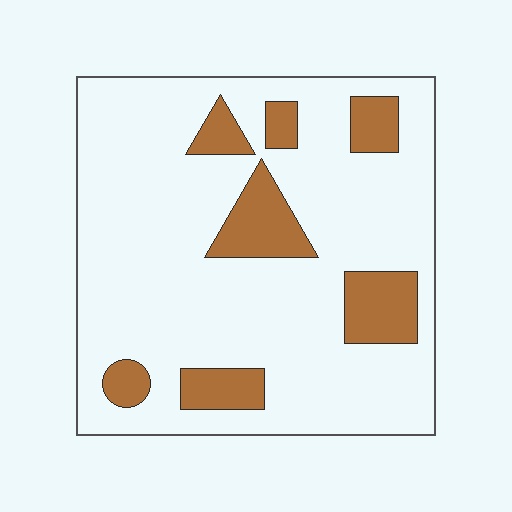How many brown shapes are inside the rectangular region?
7.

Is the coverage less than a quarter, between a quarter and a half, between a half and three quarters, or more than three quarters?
Less than a quarter.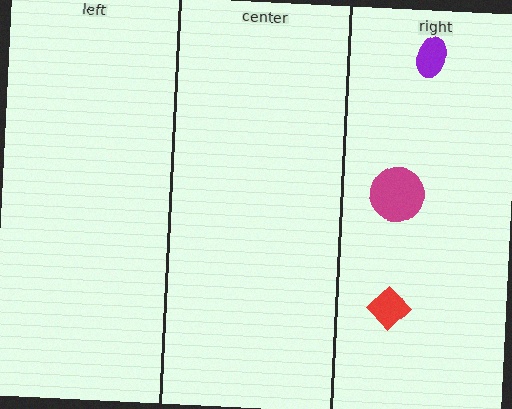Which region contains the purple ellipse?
The right region.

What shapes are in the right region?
The red diamond, the purple ellipse, the magenta circle.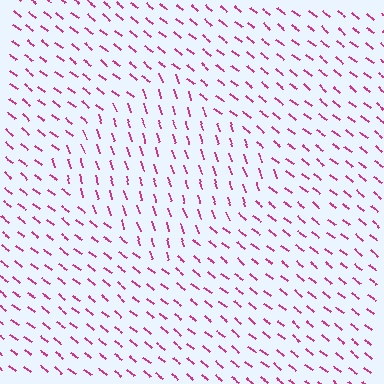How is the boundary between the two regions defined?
The boundary is defined purely by a change in line orientation (approximately 34 degrees difference). All lines are the same color and thickness.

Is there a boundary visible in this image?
Yes, there is a texture boundary formed by a change in line orientation.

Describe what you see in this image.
The image is filled with small magenta line segments. A diamond region in the image has lines oriented differently from the surrounding lines, creating a visible texture boundary.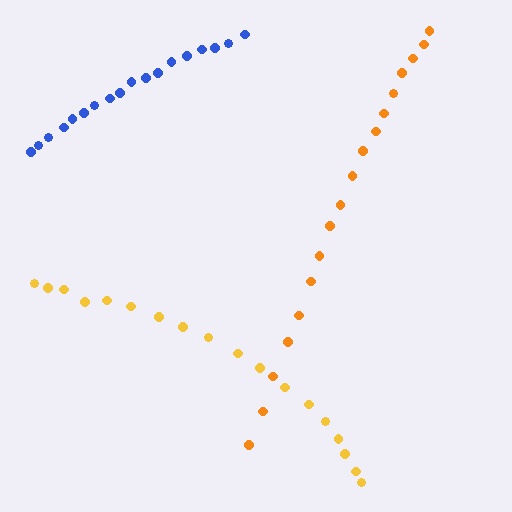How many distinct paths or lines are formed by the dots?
There are 3 distinct paths.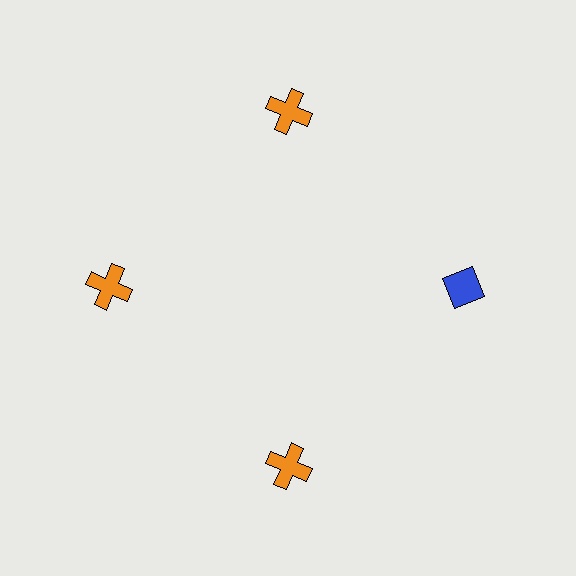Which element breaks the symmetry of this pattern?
The blue diamond at roughly the 3 o'clock position breaks the symmetry. All other shapes are orange crosses.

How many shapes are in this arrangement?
There are 4 shapes arranged in a ring pattern.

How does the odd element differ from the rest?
It differs in both color (blue instead of orange) and shape (diamond instead of cross).